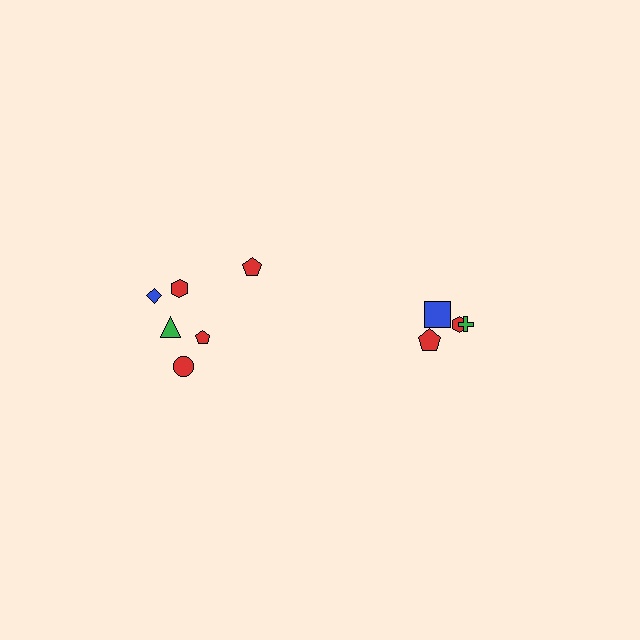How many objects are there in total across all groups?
There are 10 objects.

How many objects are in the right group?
There are 4 objects.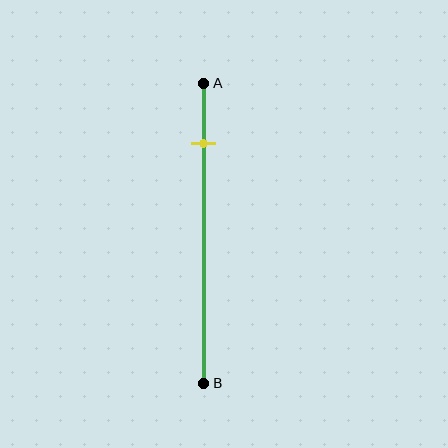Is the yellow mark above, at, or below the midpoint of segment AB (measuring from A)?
The yellow mark is above the midpoint of segment AB.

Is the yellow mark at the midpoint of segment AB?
No, the mark is at about 20% from A, not at the 50% midpoint.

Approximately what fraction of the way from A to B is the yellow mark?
The yellow mark is approximately 20% of the way from A to B.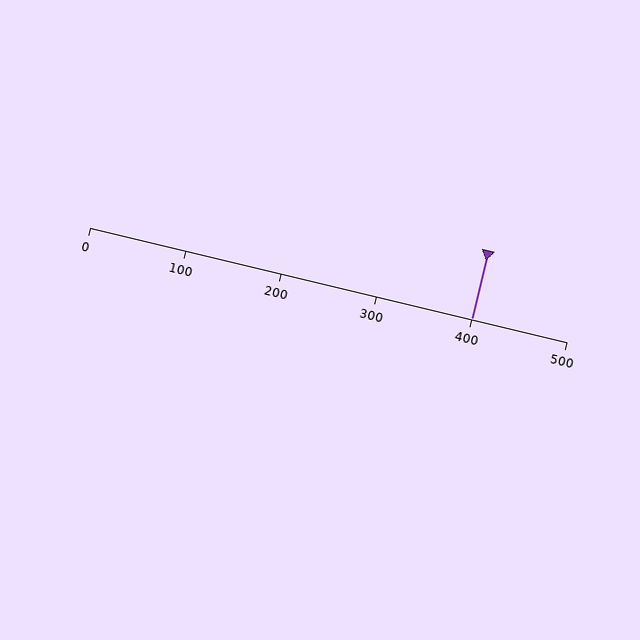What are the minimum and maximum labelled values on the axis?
The axis runs from 0 to 500.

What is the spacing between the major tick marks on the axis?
The major ticks are spaced 100 apart.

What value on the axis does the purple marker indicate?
The marker indicates approximately 400.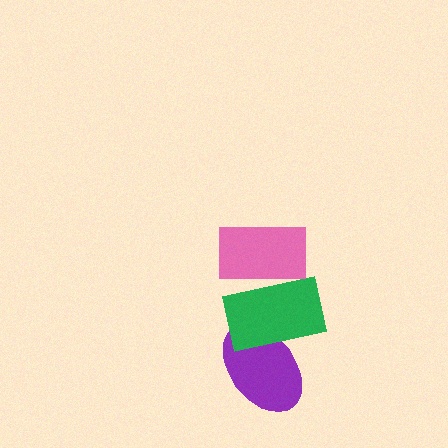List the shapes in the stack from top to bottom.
From top to bottom: the pink rectangle, the green rectangle, the purple ellipse.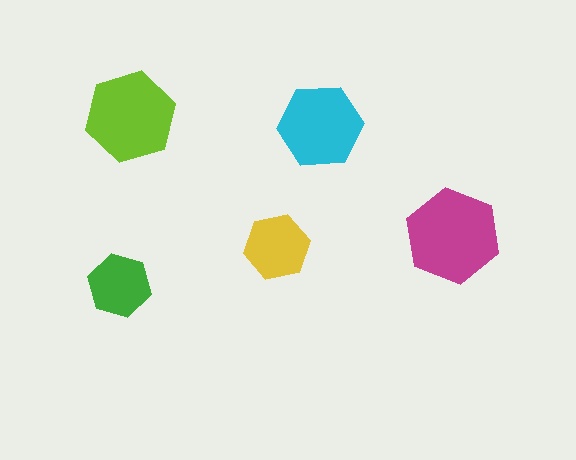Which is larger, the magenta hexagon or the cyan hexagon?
The magenta one.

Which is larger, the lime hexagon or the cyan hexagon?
The lime one.